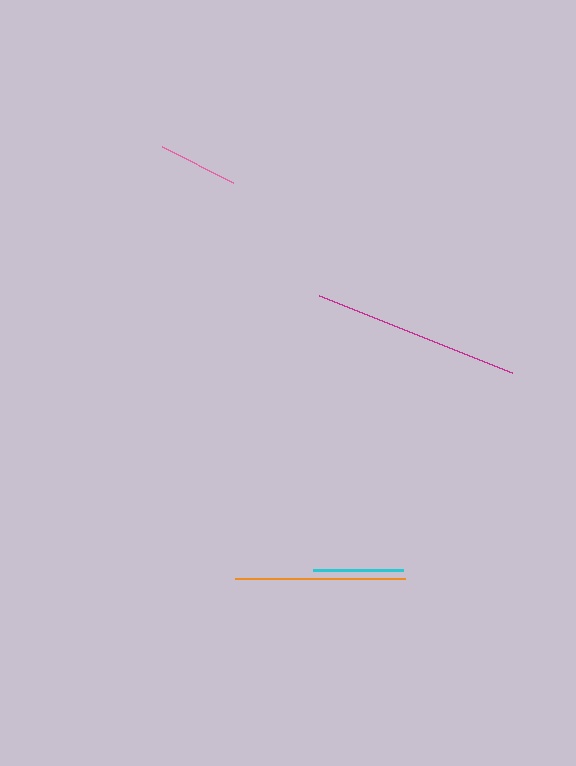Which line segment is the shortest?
The pink line is the shortest at approximately 80 pixels.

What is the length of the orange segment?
The orange segment is approximately 170 pixels long.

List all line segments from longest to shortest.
From longest to shortest: magenta, orange, cyan, pink.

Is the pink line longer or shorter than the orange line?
The orange line is longer than the pink line.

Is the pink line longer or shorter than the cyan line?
The cyan line is longer than the pink line.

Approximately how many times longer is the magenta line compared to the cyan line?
The magenta line is approximately 2.3 times the length of the cyan line.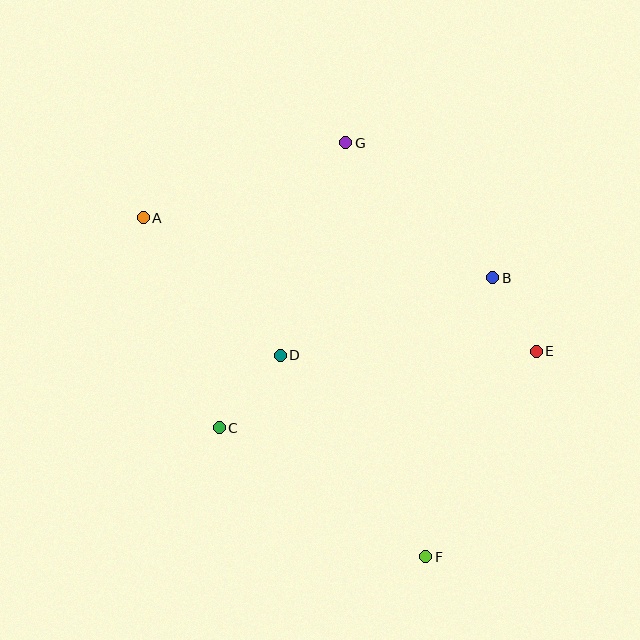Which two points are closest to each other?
Points B and E are closest to each other.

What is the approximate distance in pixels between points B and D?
The distance between B and D is approximately 226 pixels.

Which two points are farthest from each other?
Points A and F are farthest from each other.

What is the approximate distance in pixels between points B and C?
The distance between B and C is approximately 312 pixels.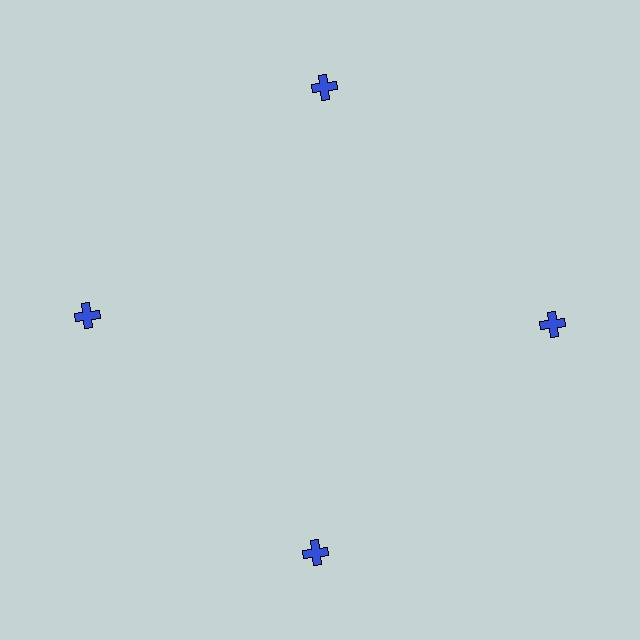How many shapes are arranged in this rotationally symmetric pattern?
There are 4 shapes, arranged in 4 groups of 1.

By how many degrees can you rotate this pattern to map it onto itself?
The pattern maps onto itself every 90 degrees of rotation.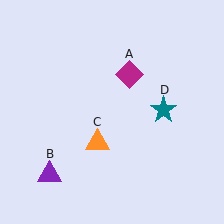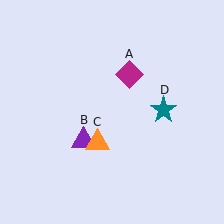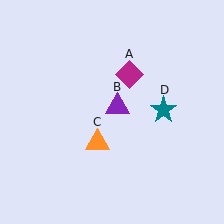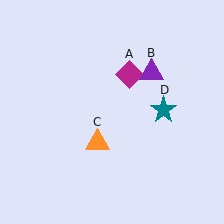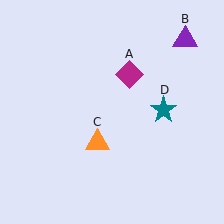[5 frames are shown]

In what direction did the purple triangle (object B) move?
The purple triangle (object B) moved up and to the right.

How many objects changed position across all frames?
1 object changed position: purple triangle (object B).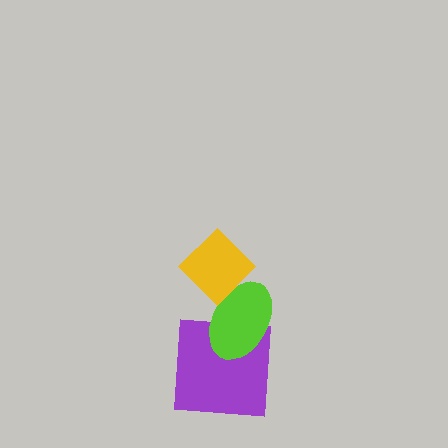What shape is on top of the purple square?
The lime ellipse is on top of the purple square.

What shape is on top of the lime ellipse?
The yellow diamond is on top of the lime ellipse.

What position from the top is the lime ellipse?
The lime ellipse is 2nd from the top.